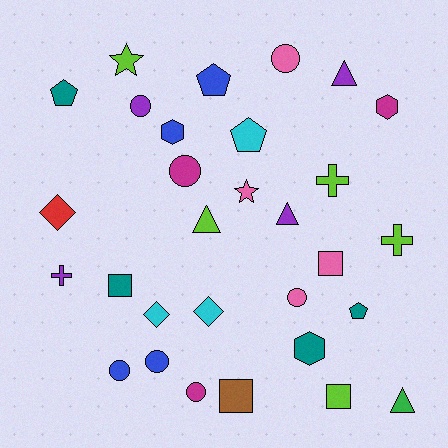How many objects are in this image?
There are 30 objects.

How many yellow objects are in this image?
There are no yellow objects.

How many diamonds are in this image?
There are 3 diamonds.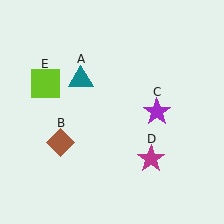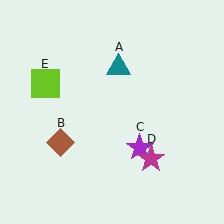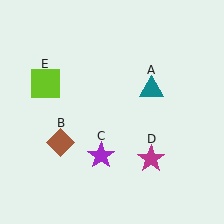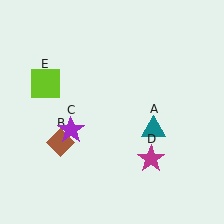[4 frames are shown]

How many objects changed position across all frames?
2 objects changed position: teal triangle (object A), purple star (object C).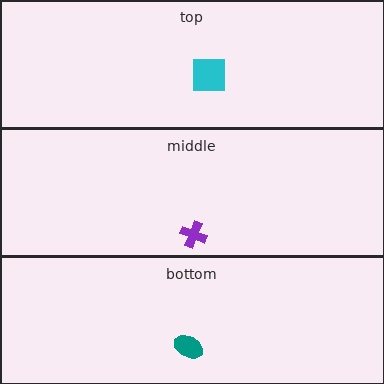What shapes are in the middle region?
The purple cross.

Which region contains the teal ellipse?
The bottom region.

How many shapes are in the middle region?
1.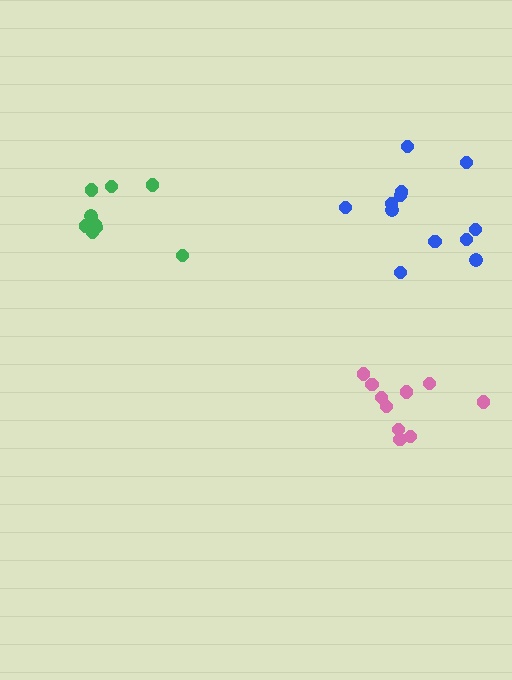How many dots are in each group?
Group 1: 12 dots, Group 2: 9 dots, Group 3: 10 dots (31 total).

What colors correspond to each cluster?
The clusters are colored: blue, green, pink.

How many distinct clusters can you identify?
There are 3 distinct clusters.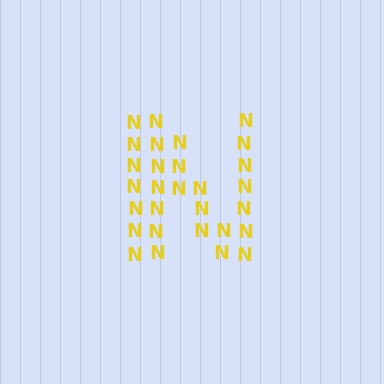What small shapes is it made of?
It is made of small letter N's.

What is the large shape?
The large shape is the letter N.